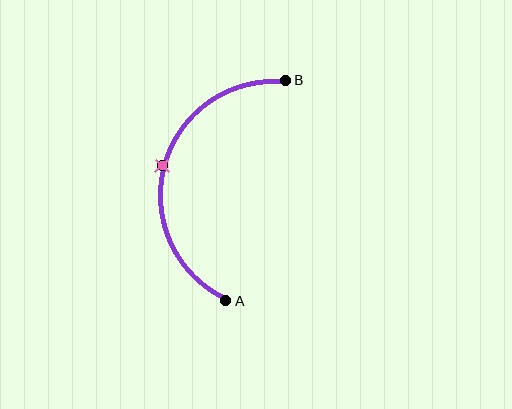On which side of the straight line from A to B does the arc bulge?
The arc bulges to the left of the straight line connecting A and B.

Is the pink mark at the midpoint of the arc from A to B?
Yes. The pink mark lies on the arc at equal arc-length from both A and B — it is the arc midpoint.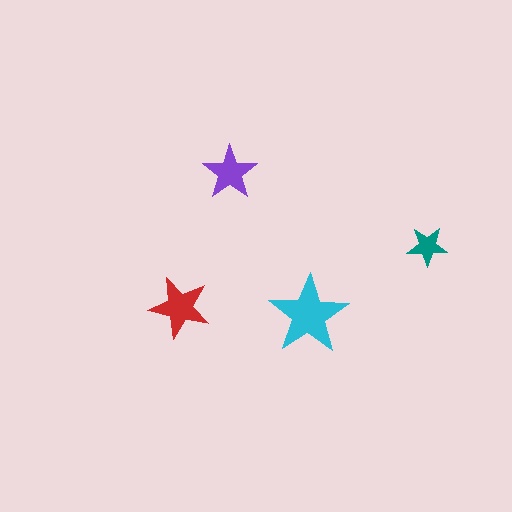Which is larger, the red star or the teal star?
The red one.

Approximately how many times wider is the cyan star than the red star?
About 1.5 times wider.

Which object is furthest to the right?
The teal star is rightmost.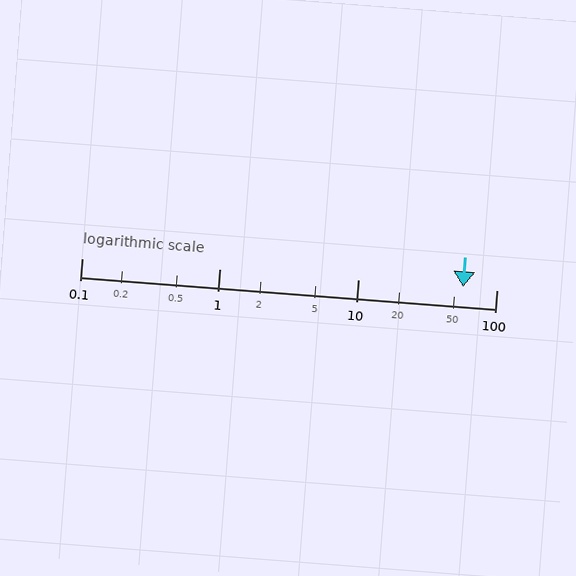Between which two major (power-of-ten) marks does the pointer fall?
The pointer is between 10 and 100.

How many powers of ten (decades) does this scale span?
The scale spans 3 decades, from 0.1 to 100.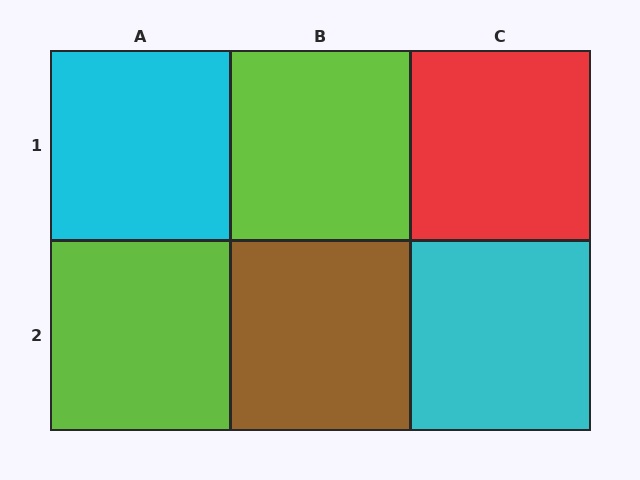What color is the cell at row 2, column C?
Cyan.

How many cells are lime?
2 cells are lime.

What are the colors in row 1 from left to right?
Cyan, lime, red.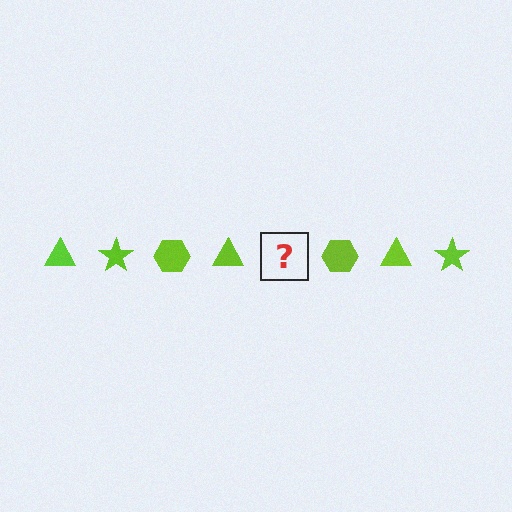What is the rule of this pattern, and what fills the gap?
The rule is that the pattern cycles through triangle, star, hexagon shapes in lime. The gap should be filled with a lime star.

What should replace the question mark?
The question mark should be replaced with a lime star.